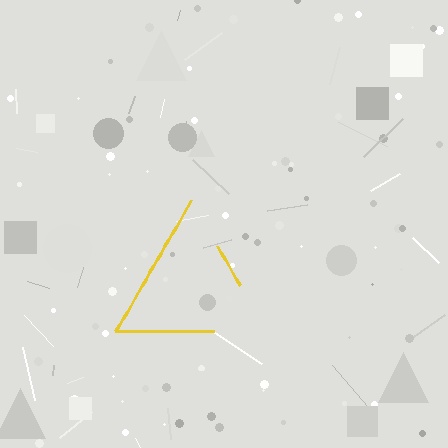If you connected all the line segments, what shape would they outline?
They would outline a triangle.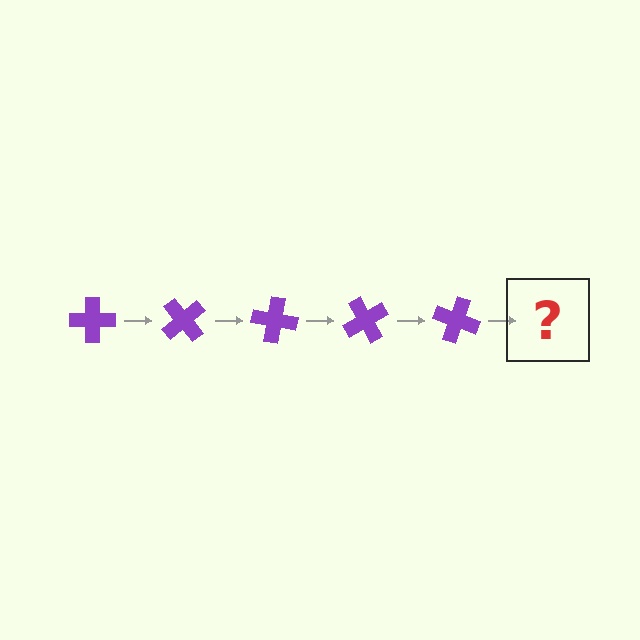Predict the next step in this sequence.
The next step is a purple cross rotated 250 degrees.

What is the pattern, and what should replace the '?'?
The pattern is that the cross rotates 50 degrees each step. The '?' should be a purple cross rotated 250 degrees.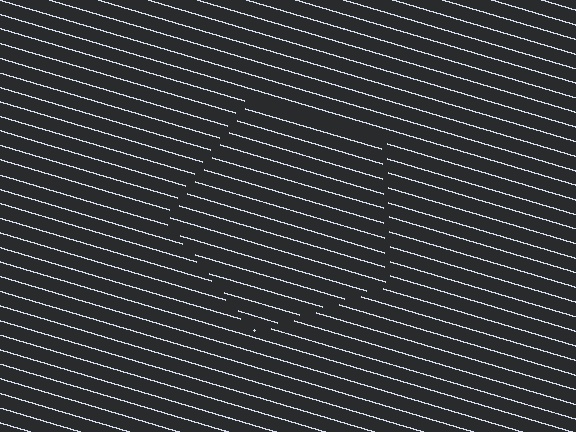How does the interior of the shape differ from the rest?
The interior of the shape contains the same grating, shifted by half a period — the contour is defined by the phase discontinuity where line-ends from the inner and outer gratings abut.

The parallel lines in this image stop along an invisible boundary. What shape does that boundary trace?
An illusory pentagon. The interior of the shape contains the same grating, shifted by half a period — the contour is defined by the phase discontinuity where line-ends from the inner and outer gratings abut.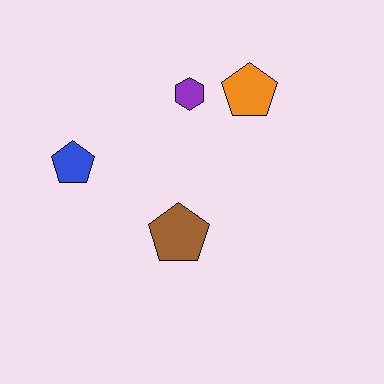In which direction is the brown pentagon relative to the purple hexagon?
The brown pentagon is below the purple hexagon.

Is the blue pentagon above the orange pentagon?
No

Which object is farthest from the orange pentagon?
The blue pentagon is farthest from the orange pentagon.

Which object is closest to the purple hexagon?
The orange pentagon is closest to the purple hexagon.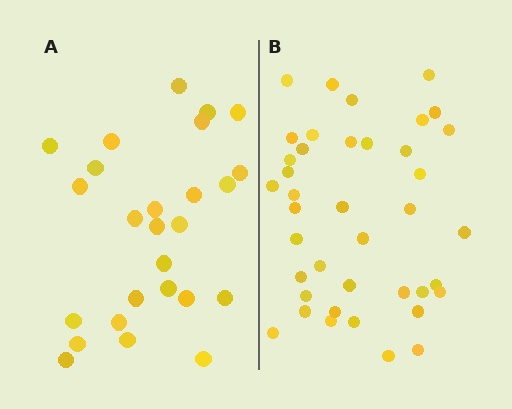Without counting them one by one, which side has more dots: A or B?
Region B (the right region) has more dots.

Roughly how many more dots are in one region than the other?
Region B has approximately 15 more dots than region A.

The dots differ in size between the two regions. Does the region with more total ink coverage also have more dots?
No. Region A has more total ink coverage because its dots are larger, but region B actually contains more individual dots. Total area can be misleading — the number of items is what matters here.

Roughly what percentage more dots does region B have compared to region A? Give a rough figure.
About 55% more.